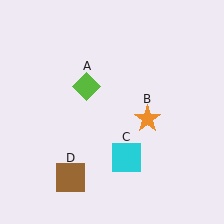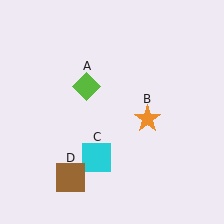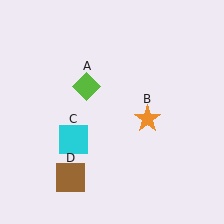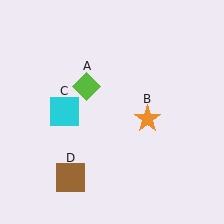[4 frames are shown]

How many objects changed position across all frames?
1 object changed position: cyan square (object C).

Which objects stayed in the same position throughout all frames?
Lime diamond (object A) and orange star (object B) and brown square (object D) remained stationary.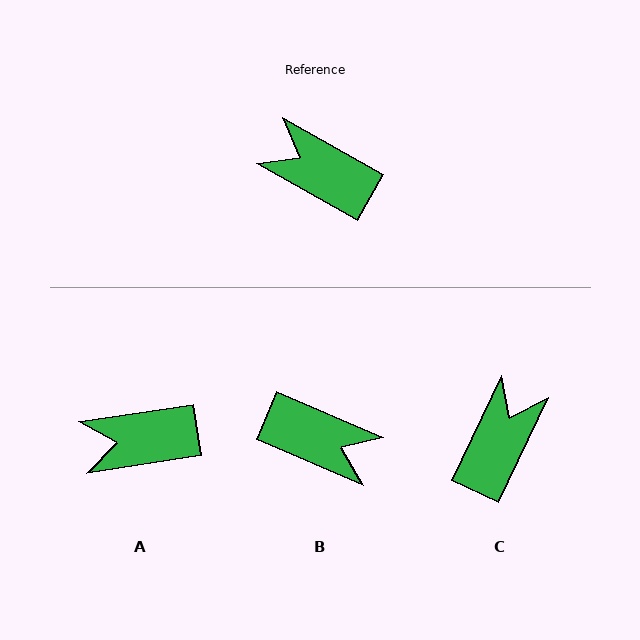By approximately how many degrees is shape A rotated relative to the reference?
Approximately 38 degrees counter-clockwise.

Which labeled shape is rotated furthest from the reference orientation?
B, about 174 degrees away.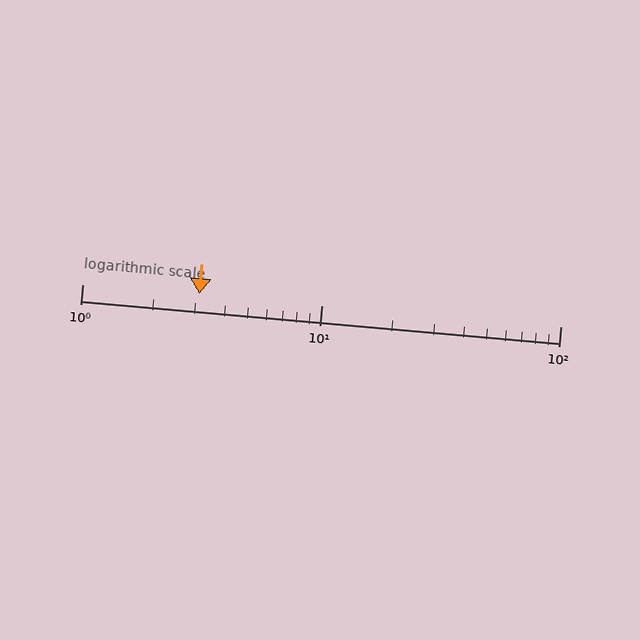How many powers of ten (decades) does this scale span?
The scale spans 2 decades, from 1 to 100.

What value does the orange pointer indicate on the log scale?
The pointer indicates approximately 3.1.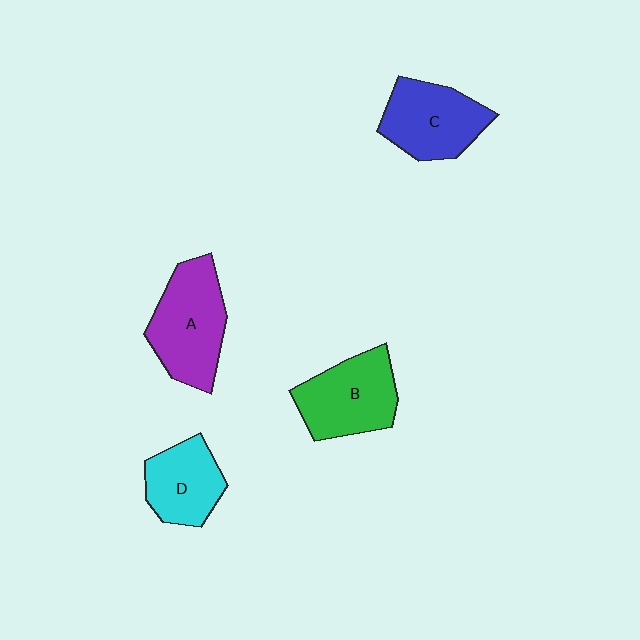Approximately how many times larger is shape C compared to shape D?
Approximately 1.2 times.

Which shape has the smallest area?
Shape D (cyan).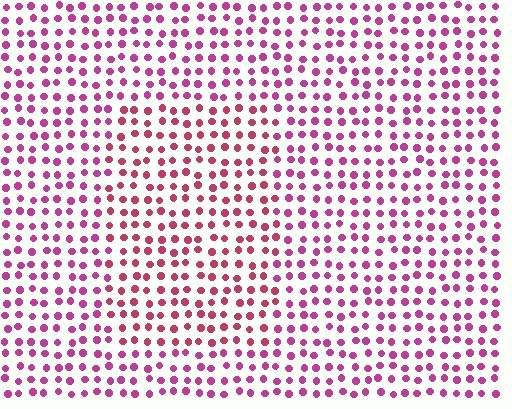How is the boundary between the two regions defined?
The boundary is defined purely by a slight shift in hue (about 24 degrees). Spacing, size, and orientation are identical on both sides.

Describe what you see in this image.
The image is filled with small magenta elements in a uniform arrangement. A rectangle-shaped region is visible where the elements are tinted to a slightly different hue, forming a subtle color boundary.